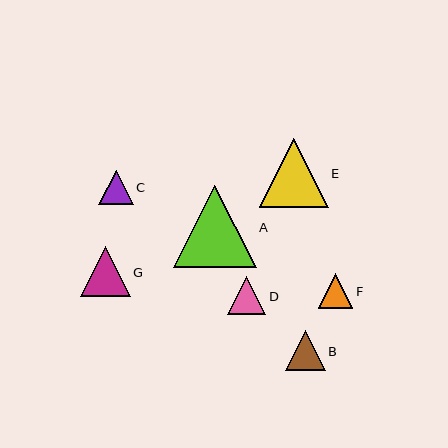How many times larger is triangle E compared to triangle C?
Triangle E is approximately 2.0 times the size of triangle C.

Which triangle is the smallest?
Triangle F is the smallest with a size of approximately 34 pixels.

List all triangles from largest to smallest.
From largest to smallest: A, E, G, B, D, C, F.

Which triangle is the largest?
Triangle A is the largest with a size of approximately 82 pixels.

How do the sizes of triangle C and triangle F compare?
Triangle C and triangle F are approximately the same size.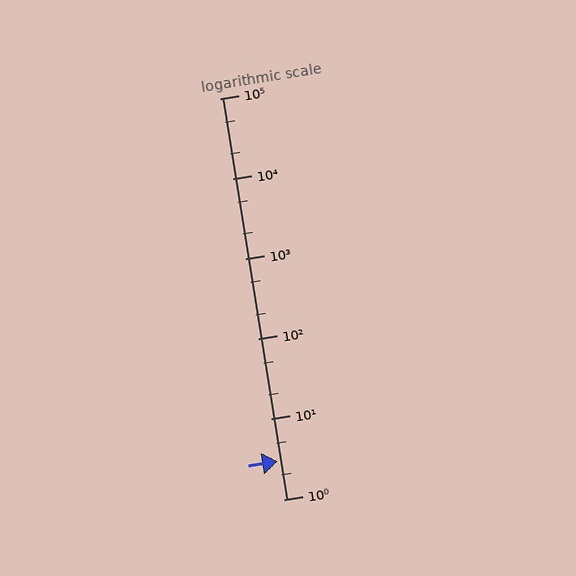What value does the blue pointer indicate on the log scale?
The pointer indicates approximately 3.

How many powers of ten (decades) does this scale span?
The scale spans 5 decades, from 1 to 100000.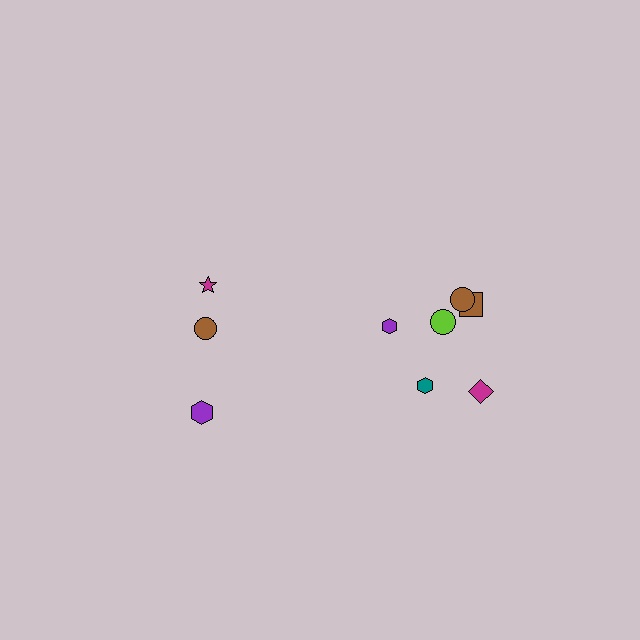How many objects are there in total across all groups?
There are 9 objects.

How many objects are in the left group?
There are 3 objects.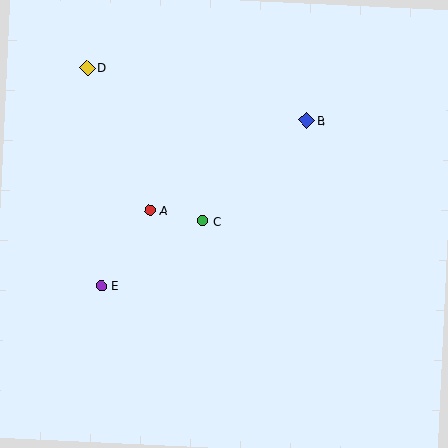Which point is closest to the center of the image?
Point C at (203, 221) is closest to the center.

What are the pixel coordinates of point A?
Point A is at (150, 210).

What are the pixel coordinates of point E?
Point E is at (101, 286).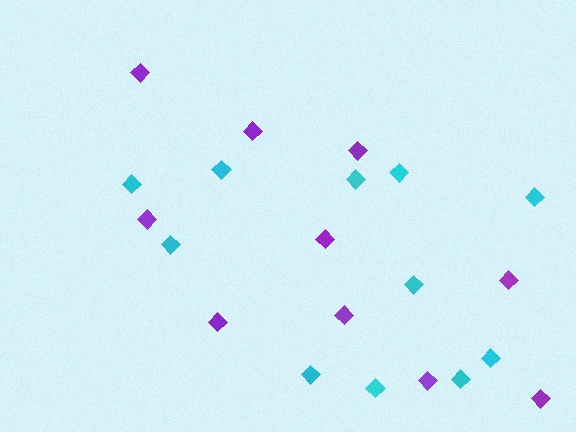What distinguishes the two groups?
There are 2 groups: one group of cyan diamonds (11) and one group of purple diamonds (10).